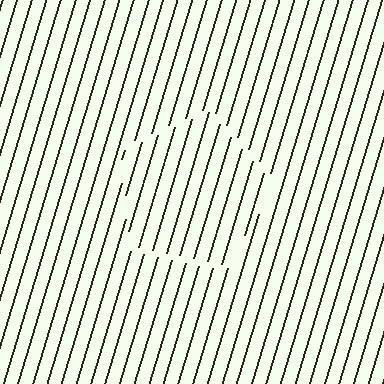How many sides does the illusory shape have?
5 sides — the line-ends trace a pentagon.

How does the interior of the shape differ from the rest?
The interior of the shape contains the same grating, shifted by half a period — the contour is defined by the phase discontinuity where line-ends from the inner and outer gratings abut.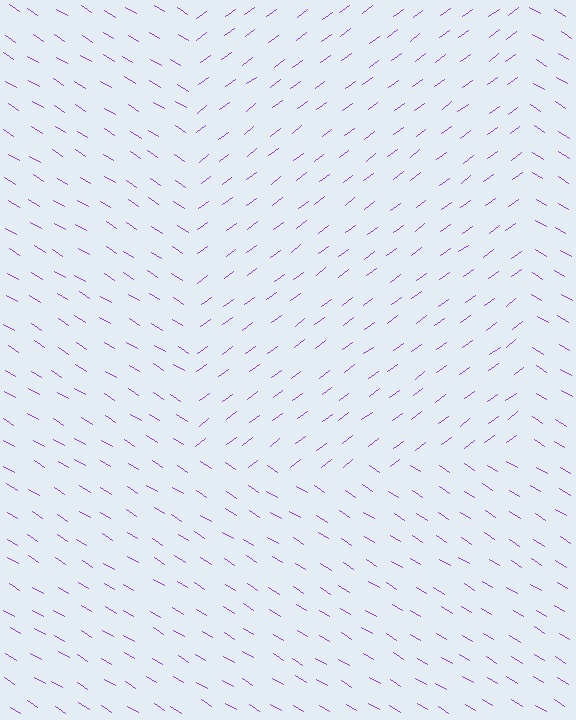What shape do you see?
I see a rectangle.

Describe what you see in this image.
The image is filled with small purple line segments. A rectangle region in the image has lines oriented differently from the surrounding lines, creating a visible texture boundary.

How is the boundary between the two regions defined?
The boundary is defined purely by a change in line orientation (approximately 69 degrees difference). All lines are the same color and thickness.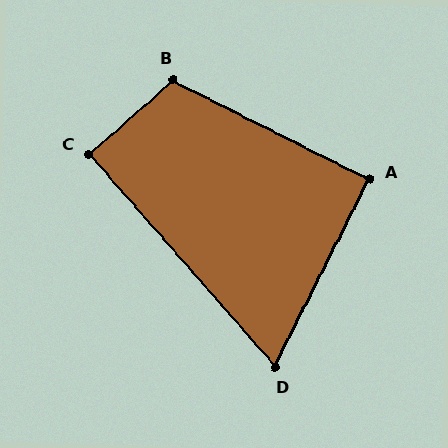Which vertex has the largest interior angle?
B, at approximately 112 degrees.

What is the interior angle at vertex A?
Approximately 90 degrees (approximately right).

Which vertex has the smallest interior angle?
D, at approximately 68 degrees.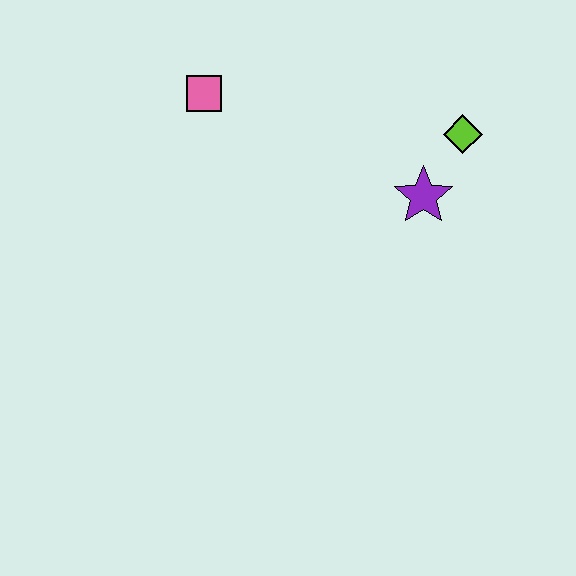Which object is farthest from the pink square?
The lime diamond is farthest from the pink square.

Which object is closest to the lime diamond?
The purple star is closest to the lime diamond.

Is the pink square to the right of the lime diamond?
No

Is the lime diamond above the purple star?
Yes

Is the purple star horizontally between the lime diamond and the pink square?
Yes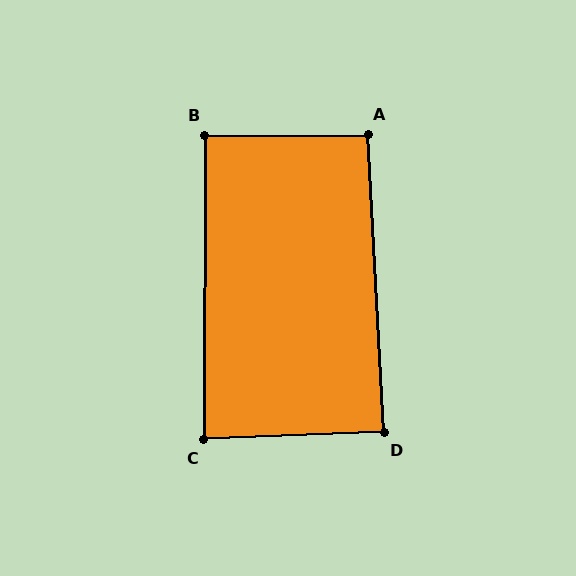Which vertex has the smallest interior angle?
C, at approximately 87 degrees.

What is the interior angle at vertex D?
Approximately 89 degrees (approximately right).